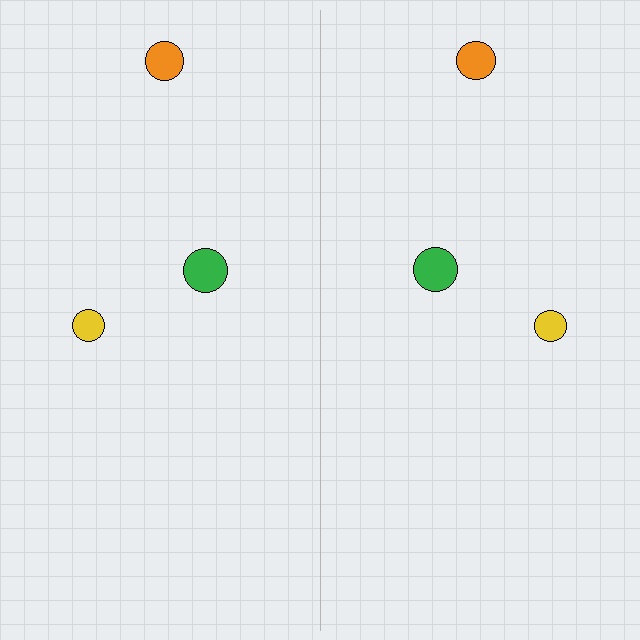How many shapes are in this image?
There are 6 shapes in this image.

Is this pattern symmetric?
Yes, this pattern has bilateral (reflection) symmetry.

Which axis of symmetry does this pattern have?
The pattern has a vertical axis of symmetry running through the center of the image.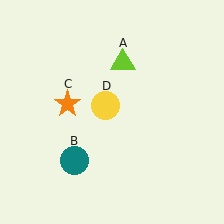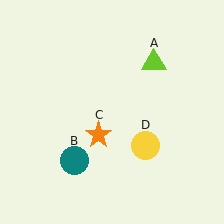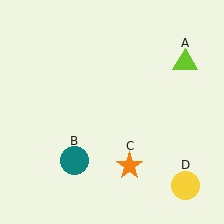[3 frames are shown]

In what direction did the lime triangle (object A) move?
The lime triangle (object A) moved right.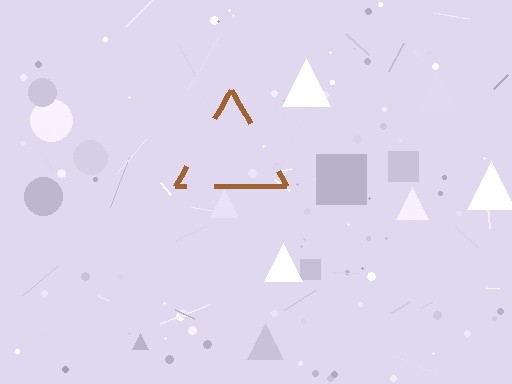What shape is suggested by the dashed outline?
The dashed outline suggests a triangle.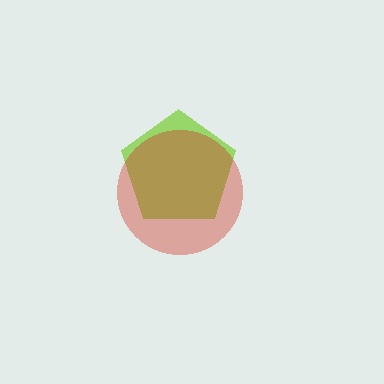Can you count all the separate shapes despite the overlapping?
Yes, there are 2 separate shapes.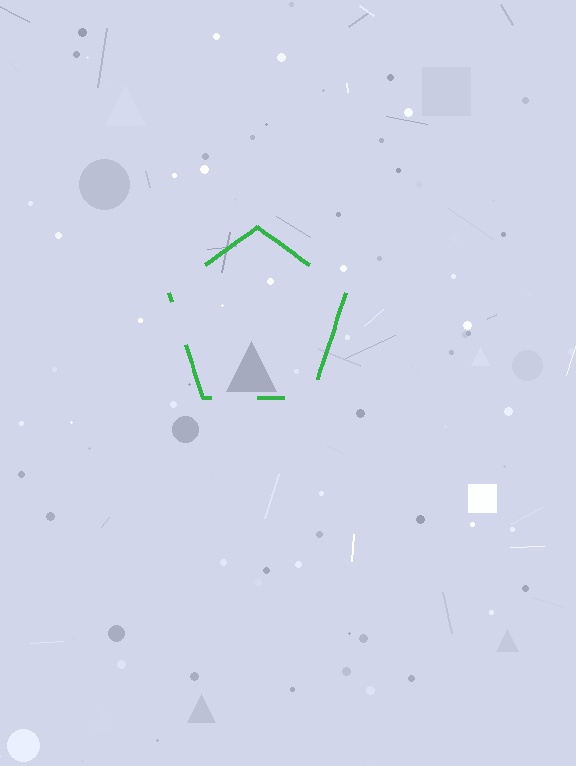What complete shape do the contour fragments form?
The contour fragments form a pentagon.